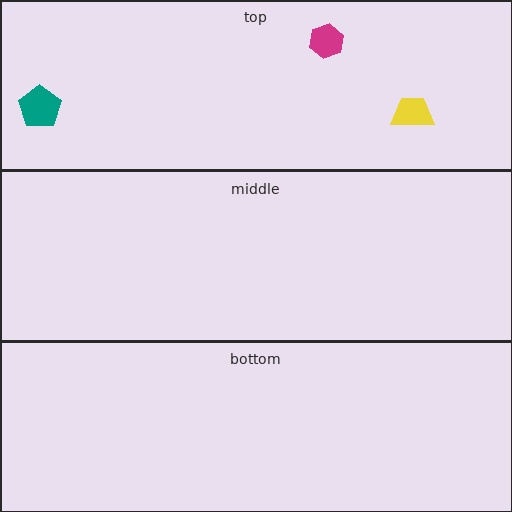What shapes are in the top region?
The yellow trapezoid, the magenta hexagon, the teal pentagon.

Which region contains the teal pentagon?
The top region.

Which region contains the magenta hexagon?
The top region.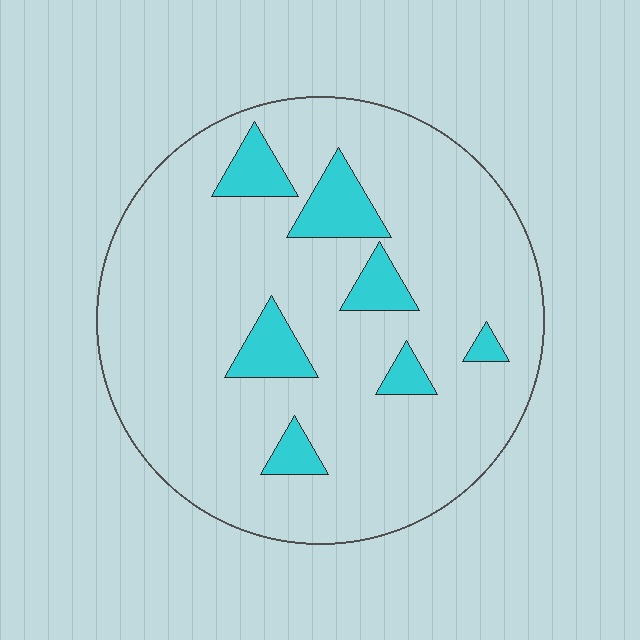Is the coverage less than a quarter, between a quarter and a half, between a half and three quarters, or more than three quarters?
Less than a quarter.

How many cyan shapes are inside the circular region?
7.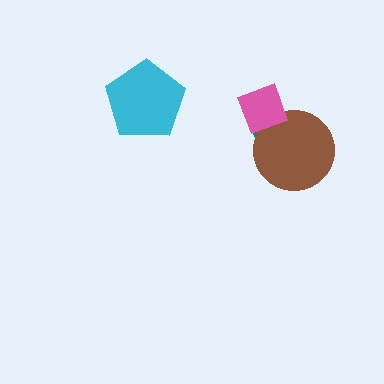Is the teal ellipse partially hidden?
Yes, it is partially covered by another shape.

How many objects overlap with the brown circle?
2 objects overlap with the brown circle.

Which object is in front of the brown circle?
The pink diamond is in front of the brown circle.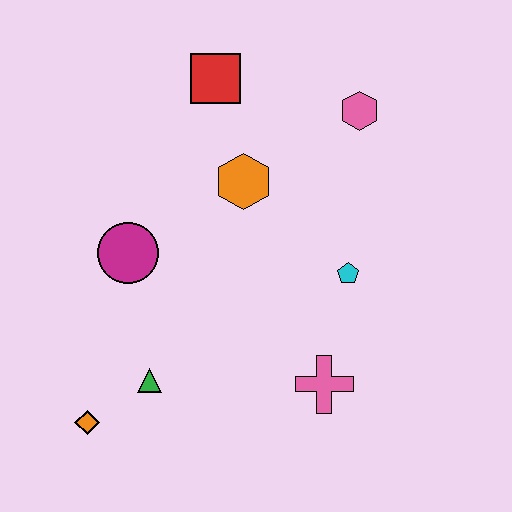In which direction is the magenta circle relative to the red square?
The magenta circle is below the red square.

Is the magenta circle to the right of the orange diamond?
Yes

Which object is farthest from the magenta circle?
The pink hexagon is farthest from the magenta circle.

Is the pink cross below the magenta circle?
Yes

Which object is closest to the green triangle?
The orange diamond is closest to the green triangle.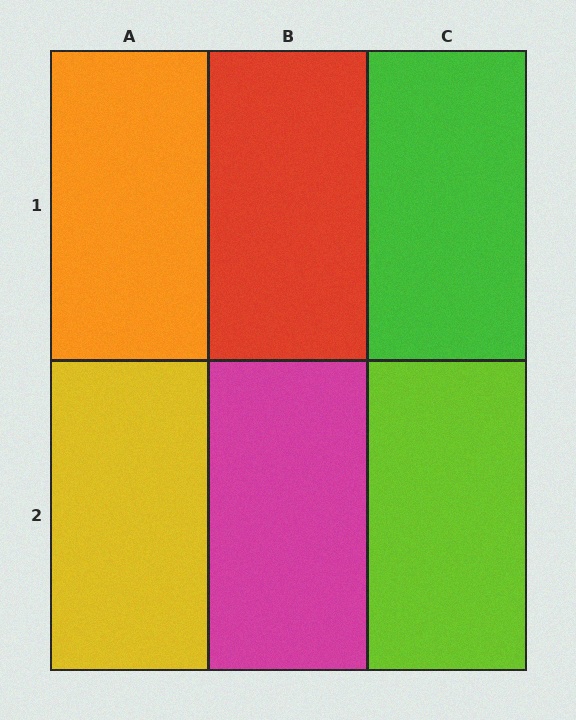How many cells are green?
1 cell is green.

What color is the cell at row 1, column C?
Green.